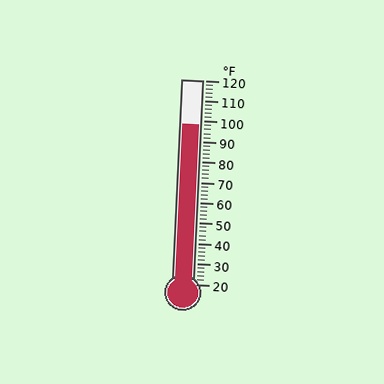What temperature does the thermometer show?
The thermometer shows approximately 98°F.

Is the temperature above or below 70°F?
The temperature is above 70°F.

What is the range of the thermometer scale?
The thermometer scale ranges from 20°F to 120°F.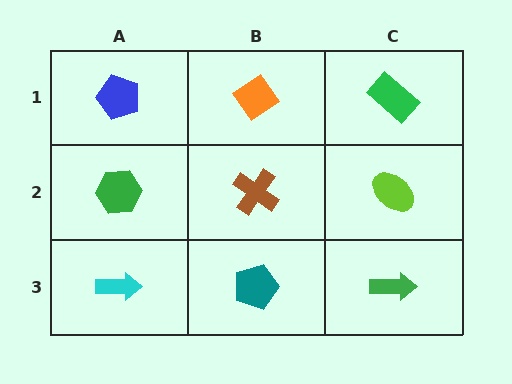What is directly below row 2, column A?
A cyan arrow.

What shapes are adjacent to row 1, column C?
A lime ellipse (row 2, column C), an orange diamond (row 1, column B).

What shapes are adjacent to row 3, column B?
A brown cross (row 2, column B), a cyan arrow (row 3, column A), a green arrow (row 3, column C).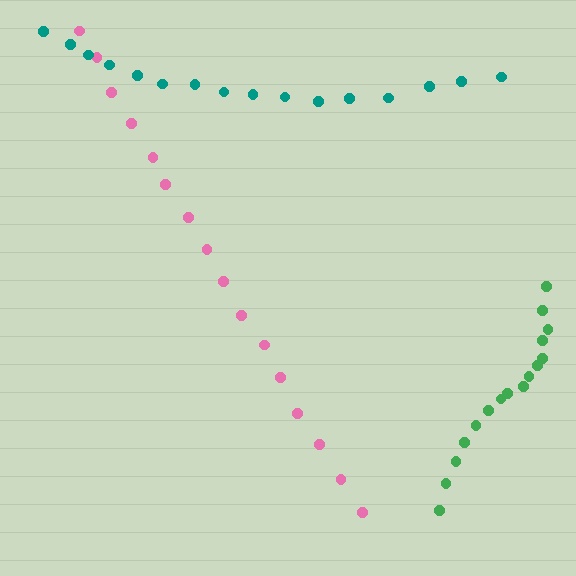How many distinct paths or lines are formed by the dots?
There are 3 distinct paths.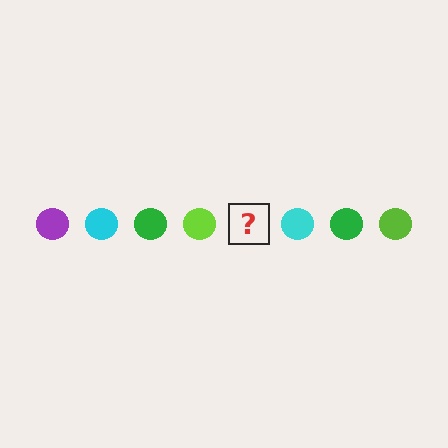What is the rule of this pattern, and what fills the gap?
The rule is that the pattern cycles through purple, cyan, green, lime circles. The gap should be filled with a purple circle.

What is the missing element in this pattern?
The missing element is a purple circle.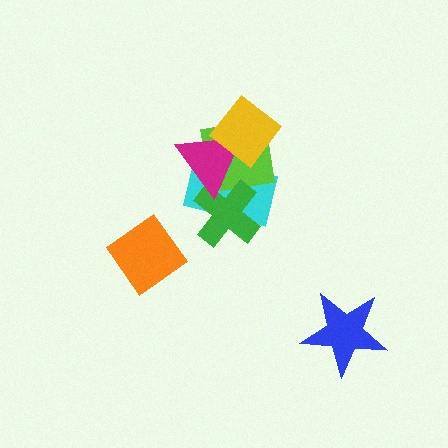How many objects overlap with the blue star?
0 objects overlap with the blue star.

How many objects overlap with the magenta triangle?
4 objects overlap with the magenta triangle.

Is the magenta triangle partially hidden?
Yes, it is partially covered by another shape.